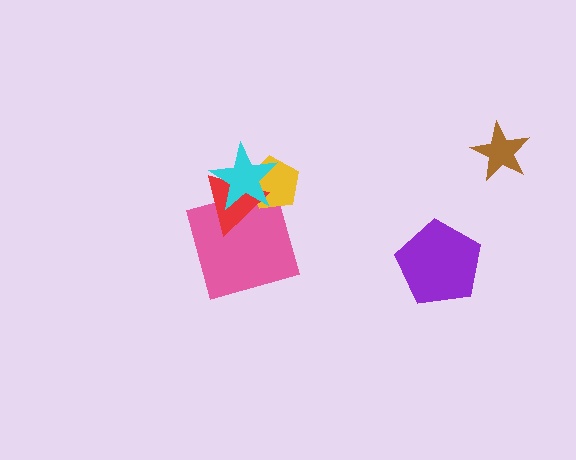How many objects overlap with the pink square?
3 objects overlap with the pink square.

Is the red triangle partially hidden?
Yes, it is partially covered by another shape.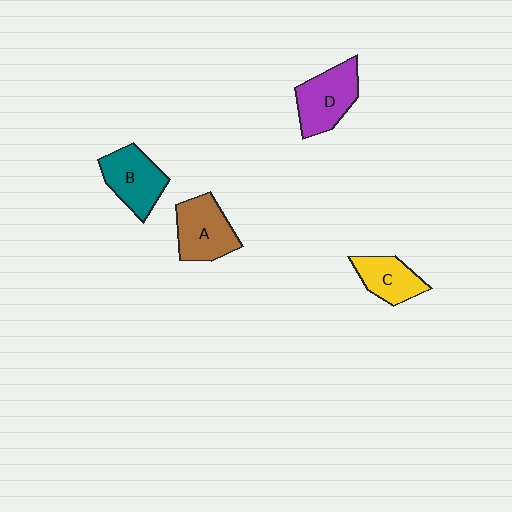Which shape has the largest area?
Shape D (purple).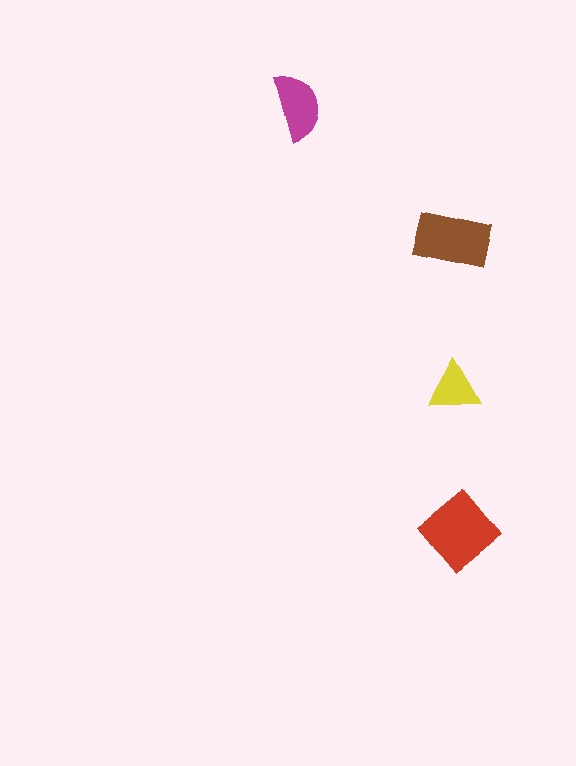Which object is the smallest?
The yellow triangle.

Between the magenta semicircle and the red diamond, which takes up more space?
The red diamond.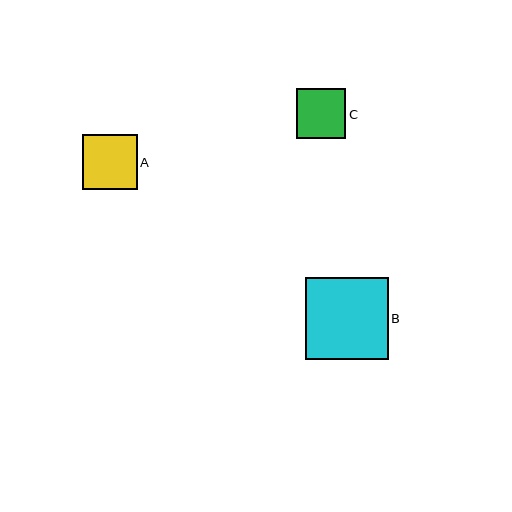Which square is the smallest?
Square C is the smallest with a size of approximately 50 pixels.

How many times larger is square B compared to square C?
Square B is approximately 1.7 times the size of square C.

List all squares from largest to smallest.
From largest to smallest: B, A, C.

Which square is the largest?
Square B is the largest with a size of approximately 83 pixels.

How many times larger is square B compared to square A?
Square B is approximately 1.5 times the size of square A.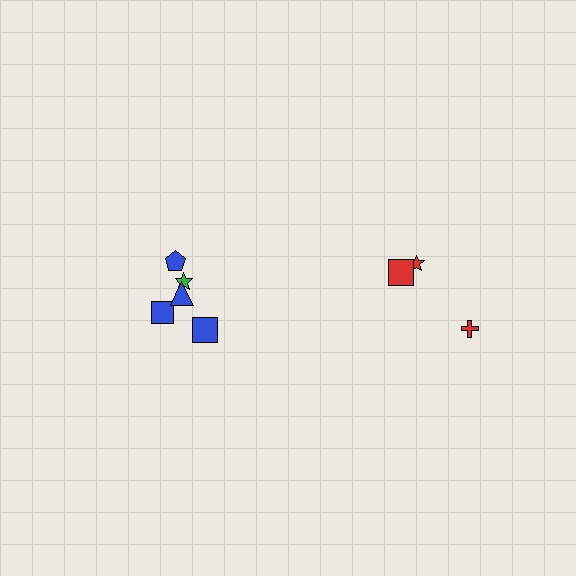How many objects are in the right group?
There are 3 objects.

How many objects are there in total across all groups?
There are 8 objects.